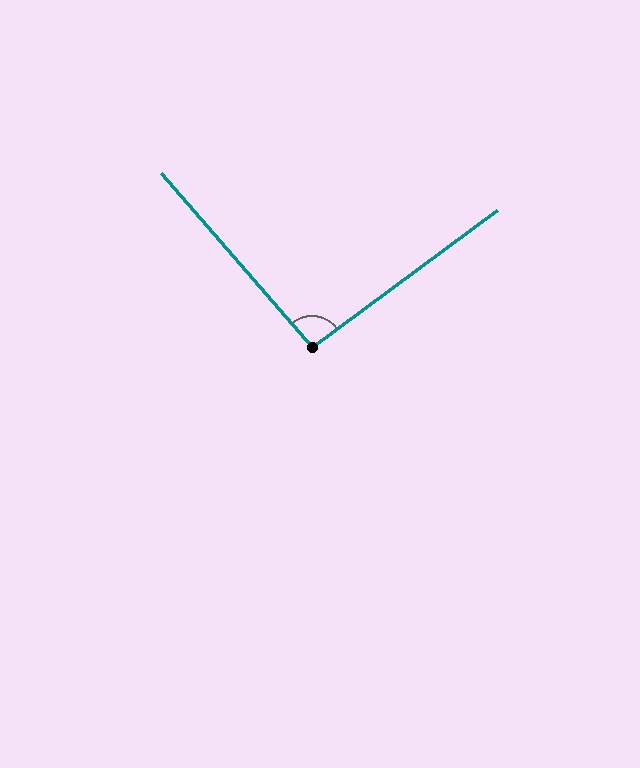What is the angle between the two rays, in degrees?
Approximately 95 degrees.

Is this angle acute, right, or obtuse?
It is approximately a right angle.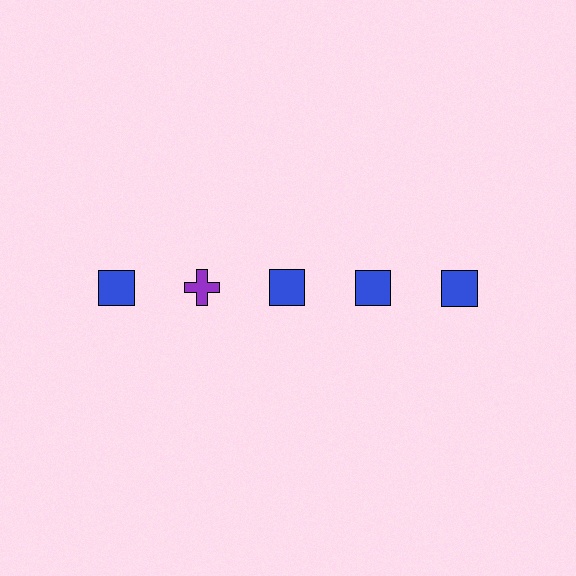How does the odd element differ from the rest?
It differs in both color (purple instead of blue) and shape (cross instead of square).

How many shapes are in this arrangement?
There are 5 shapes arranged in a grid pattern.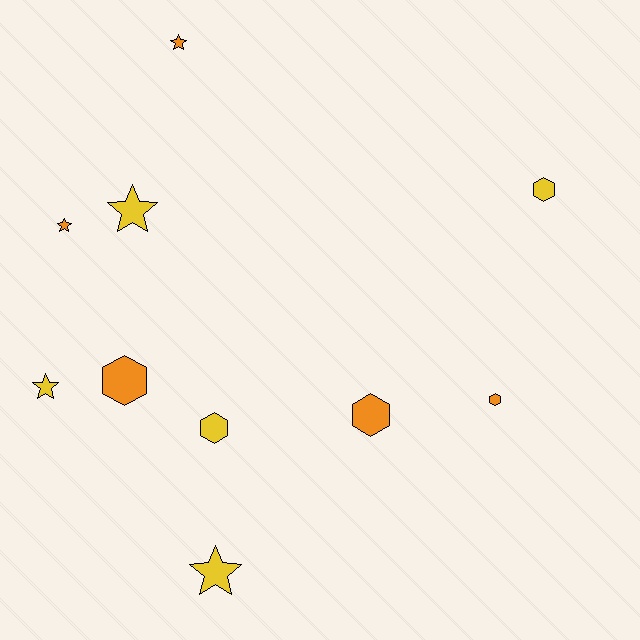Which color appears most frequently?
Yellow, with 5 objects.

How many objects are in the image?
There are 10 objects.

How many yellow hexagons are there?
There are 2 yellow hexagons.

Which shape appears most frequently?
Hexagon, with 5 objects.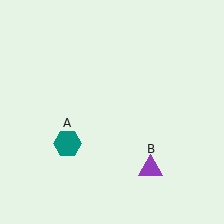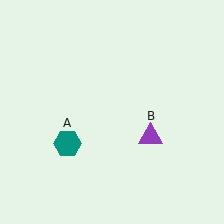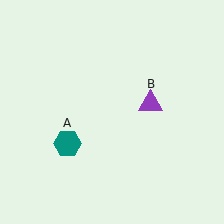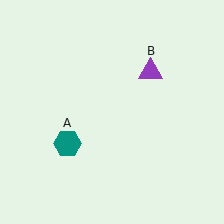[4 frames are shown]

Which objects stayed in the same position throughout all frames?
Teal hexagon (object A) remained stationary.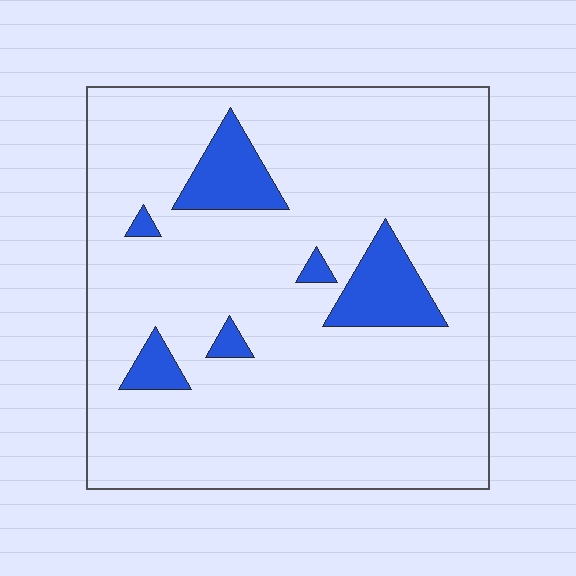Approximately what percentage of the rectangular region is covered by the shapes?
Approximately 10%.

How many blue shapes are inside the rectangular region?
6.